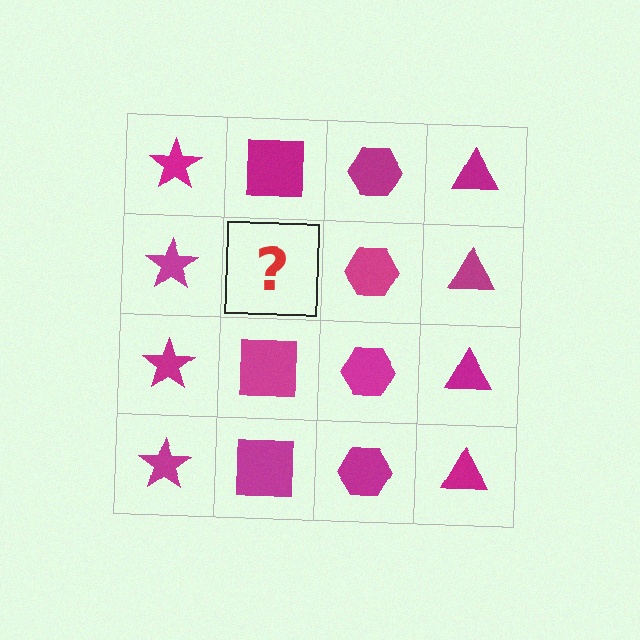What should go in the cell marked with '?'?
The missing cell should contain a magenta square.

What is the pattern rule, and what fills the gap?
The rule is that each column has a consistent shape. The gap should be filled with a magenta square.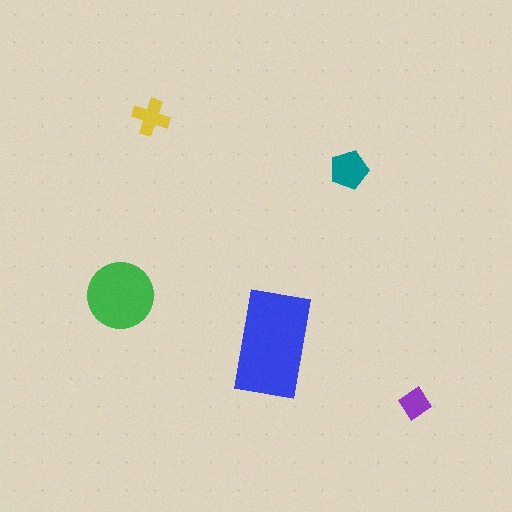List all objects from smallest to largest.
The purple diamond, the yellow cross, the teal pentagon, the green circle, the blue rectangle.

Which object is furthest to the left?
The green circle is leftmost.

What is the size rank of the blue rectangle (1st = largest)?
1st.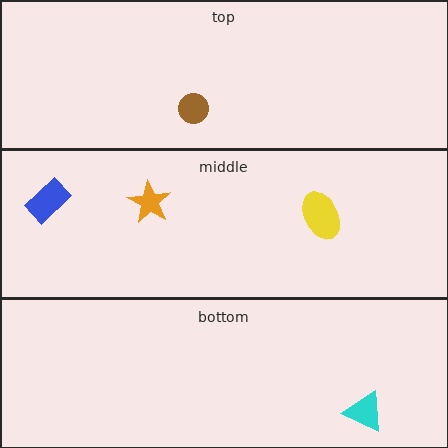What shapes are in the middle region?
The orange star, the yellow ellipse, the blue rectangle.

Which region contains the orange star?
The middle region.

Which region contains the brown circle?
The top region.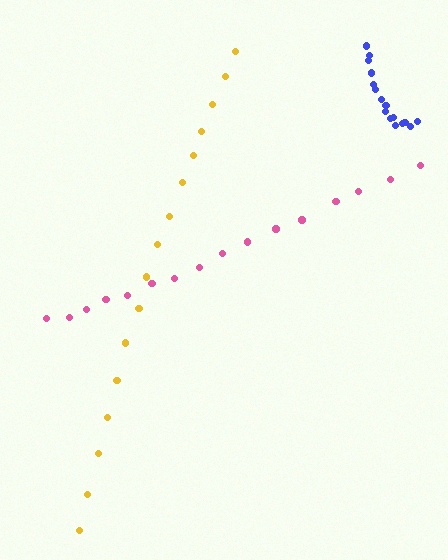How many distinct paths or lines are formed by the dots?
There are 3 distinct paths.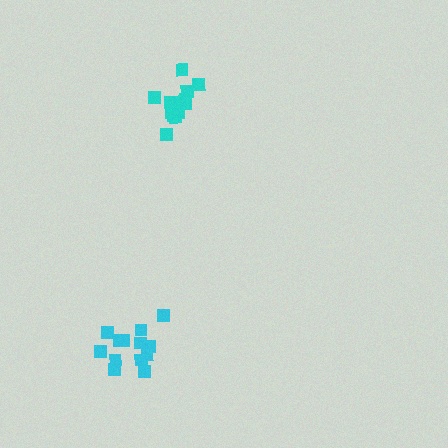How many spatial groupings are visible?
There are 2 spatial groupings.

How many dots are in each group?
Group 1: 13 dots, Group 2: 13 dots (26 total).